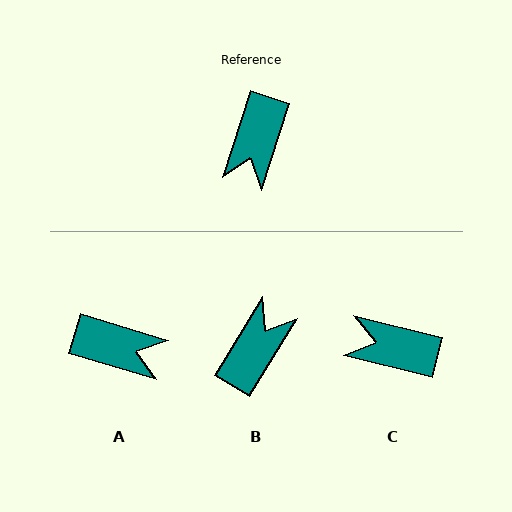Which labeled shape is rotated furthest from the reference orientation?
B, about 167 degrees away.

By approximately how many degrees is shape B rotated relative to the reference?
Approximately 167 degrees counter-clockwise.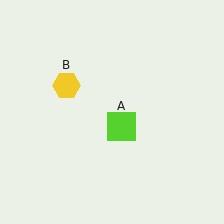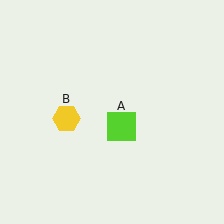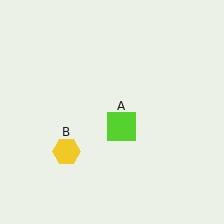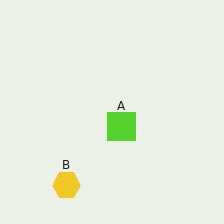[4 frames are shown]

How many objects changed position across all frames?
1 object changed position: yellow hexagon (object B).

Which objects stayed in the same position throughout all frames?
Lime square (object A) remained stationary.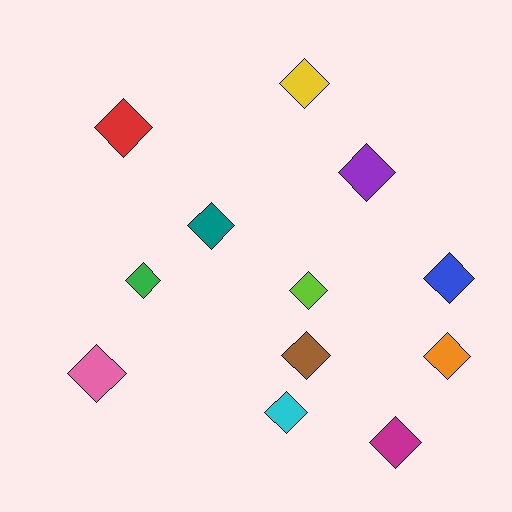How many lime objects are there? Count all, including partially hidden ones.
There is 1 lime object.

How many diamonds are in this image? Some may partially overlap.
There are 12 diamonds.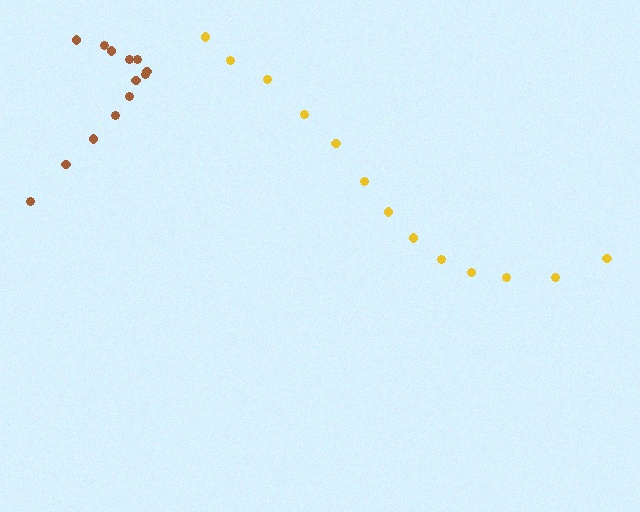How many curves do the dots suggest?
There are 2 distinct paths.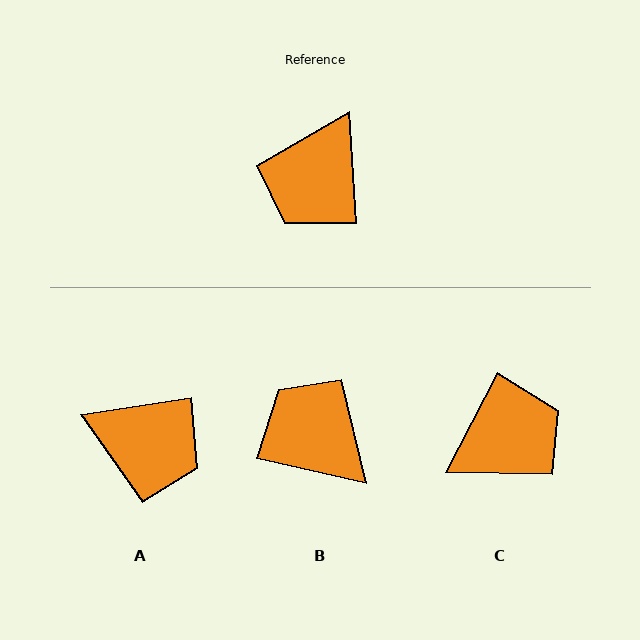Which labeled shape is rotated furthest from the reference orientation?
C, about 148 degrees away.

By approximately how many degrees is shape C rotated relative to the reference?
Approximately 148 degrees counter-clockwise.